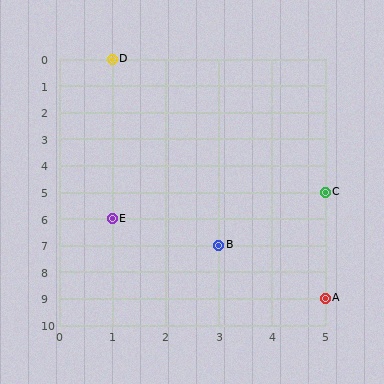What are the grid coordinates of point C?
Point C is at grid coordinates (5, 5).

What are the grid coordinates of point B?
Point B is at grid coordinates (3, 7).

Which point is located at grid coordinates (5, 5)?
Point C is at (5, 5).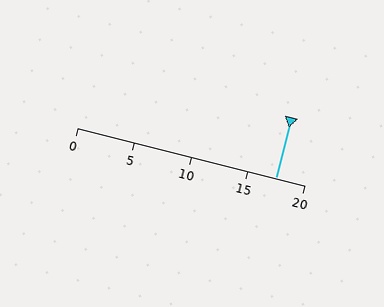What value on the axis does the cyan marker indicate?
The marker indicates approximately 17.5.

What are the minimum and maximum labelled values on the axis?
The axis runs from 0 to 20.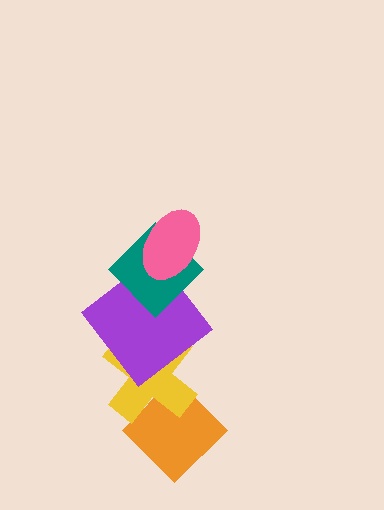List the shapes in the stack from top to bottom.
From top to bottom: the pink ellipse, the teal diamond, the purple diamond, the yellow cross, the orange diamond.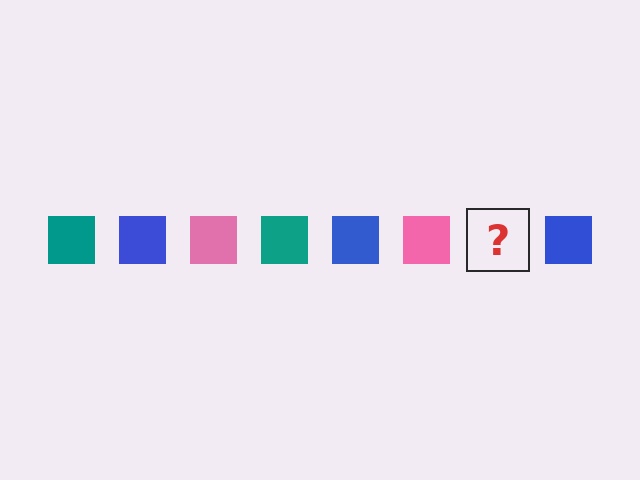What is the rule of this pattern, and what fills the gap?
The rule is that the pattern cycles through teal, blue, pink squares. The gap should be filled with a teal square.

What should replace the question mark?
The question mark should be replaced with a teal square.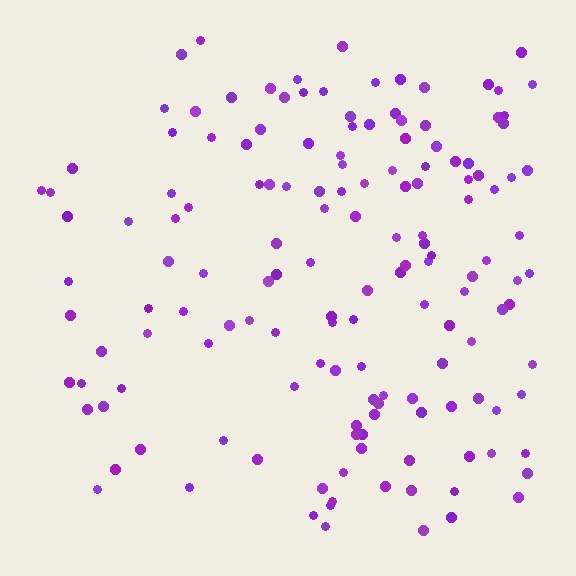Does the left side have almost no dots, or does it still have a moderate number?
Still a moderate number, just noticeably fewer than the right.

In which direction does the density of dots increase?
From left to right, with the right side densest.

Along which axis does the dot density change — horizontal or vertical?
Horizontal.